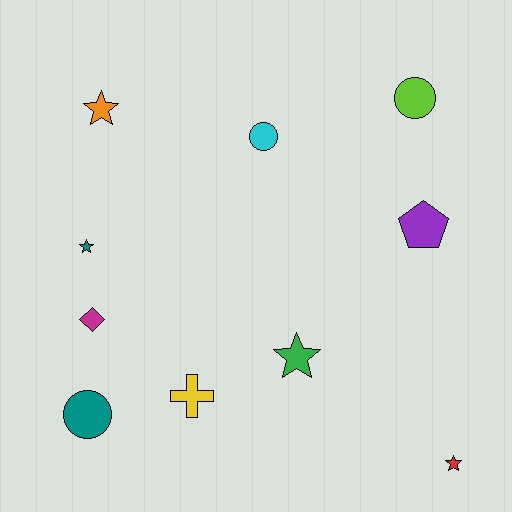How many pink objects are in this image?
There are no pink objects.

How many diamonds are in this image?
There is 1 diamond.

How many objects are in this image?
There are 10 objects.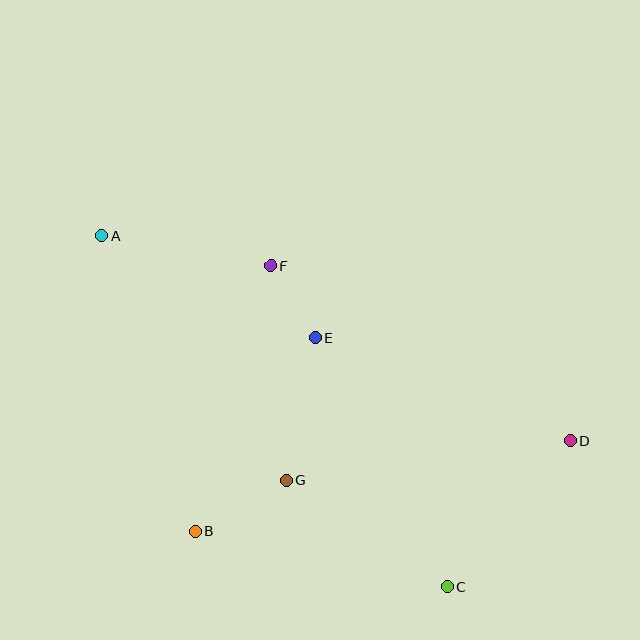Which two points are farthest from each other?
Points A and D are farthest from each other.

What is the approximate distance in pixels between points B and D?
The distance between B and D is approximately 386 pixels.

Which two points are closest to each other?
Points E and F are closest to each other.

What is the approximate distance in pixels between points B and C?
The distance between B and C is approximately 258 pixels.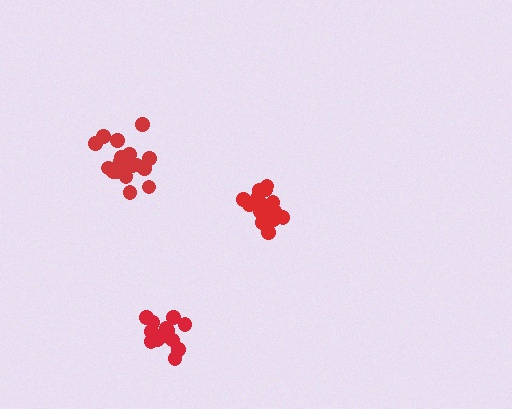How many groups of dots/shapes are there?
There are 3 groups.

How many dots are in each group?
Group 1: 15 dots, Group 2: 13 dots, Group 3: 18 dots (46 total).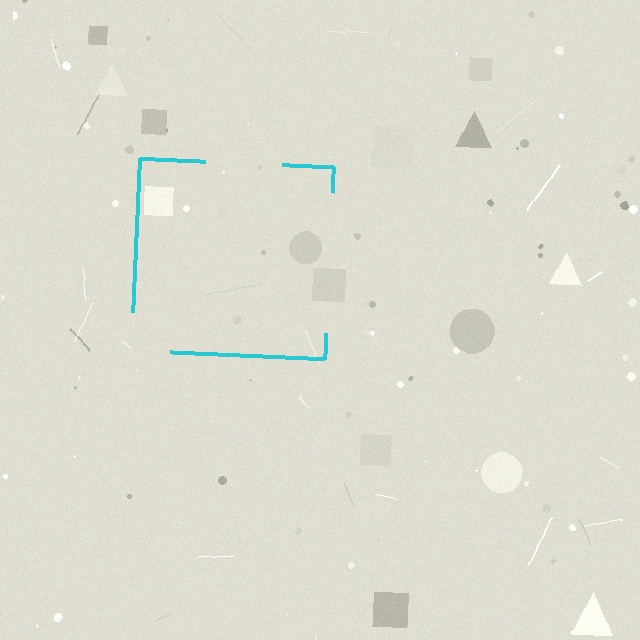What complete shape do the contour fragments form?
The contour fragments form a square.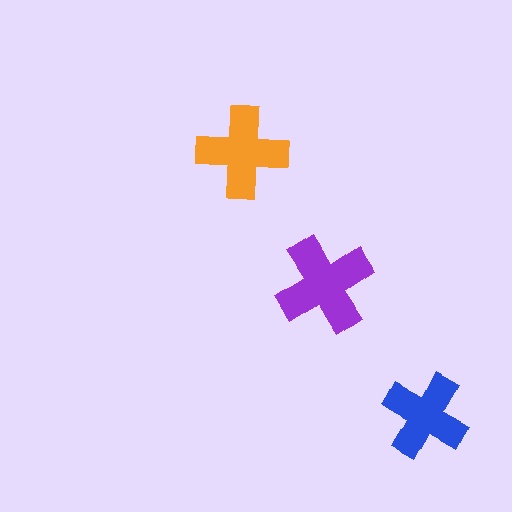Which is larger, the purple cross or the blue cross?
The purple one.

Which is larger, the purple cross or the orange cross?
The purple one.